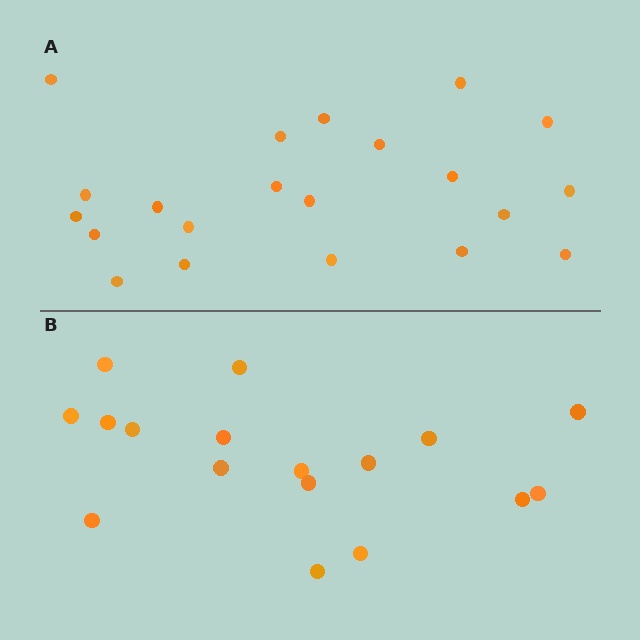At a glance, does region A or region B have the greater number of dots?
Region A (the top region) has more dots.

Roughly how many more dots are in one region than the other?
Region A has about 4 more dots than region B.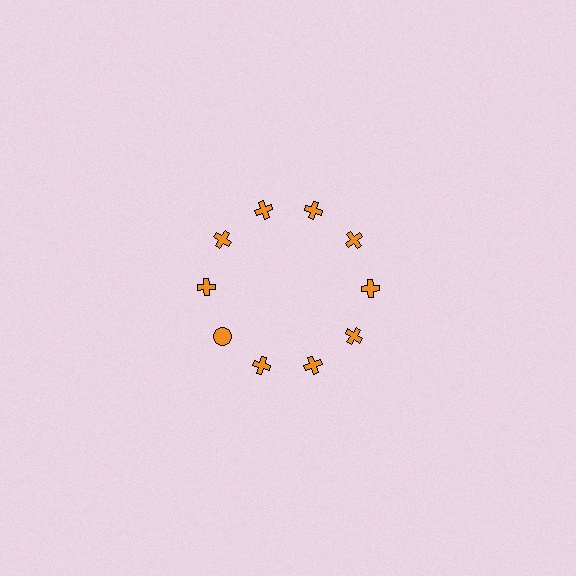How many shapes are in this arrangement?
There are 10 shapes arranged in a ring pattern.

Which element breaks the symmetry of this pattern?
The orange circle at roughly the 8 o'clock position breaks the symmetry. All other shapes are orange crosses.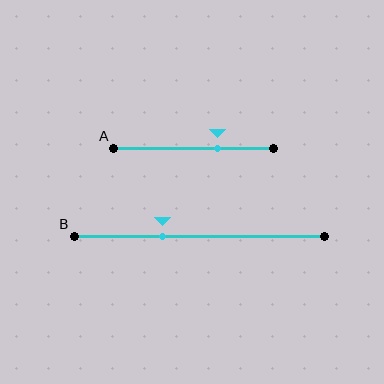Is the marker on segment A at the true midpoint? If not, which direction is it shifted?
No, the marker on segment A is shifted to the right by about 15% of the segment length.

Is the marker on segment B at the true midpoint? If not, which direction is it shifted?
No, the marker on segment B is shifted to the left by about 15% of the segment length.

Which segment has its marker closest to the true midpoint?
Segment B has its marker closest to the true midpoint.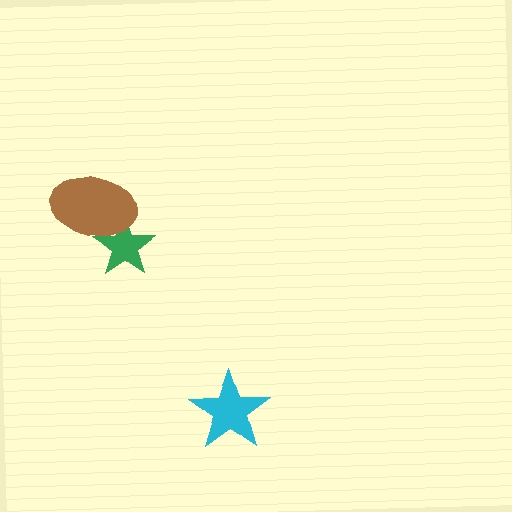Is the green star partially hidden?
Yes, it is partially covered by another shape.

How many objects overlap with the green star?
1 object overlaps with the green star.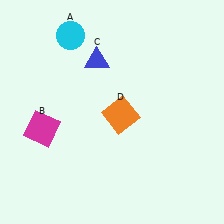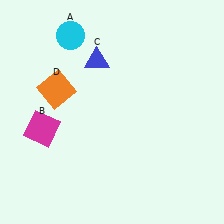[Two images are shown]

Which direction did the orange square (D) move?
The orange square (D) moved left.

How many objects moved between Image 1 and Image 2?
1 object moved between the two images.